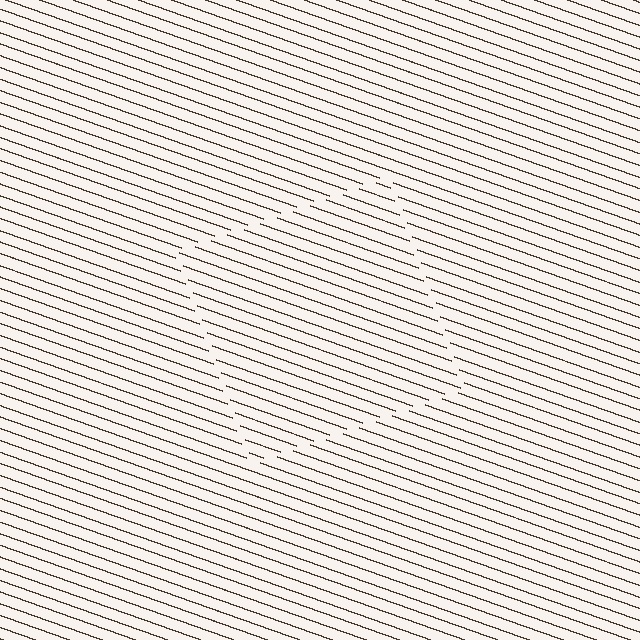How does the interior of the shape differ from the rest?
The interior of the shape contains the same grating, shifted by half a period — the contour is defined by the phase discontinuity where line-ends from the inner and outer gratings abut.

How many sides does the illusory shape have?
4 sides — the line-ends trace a square.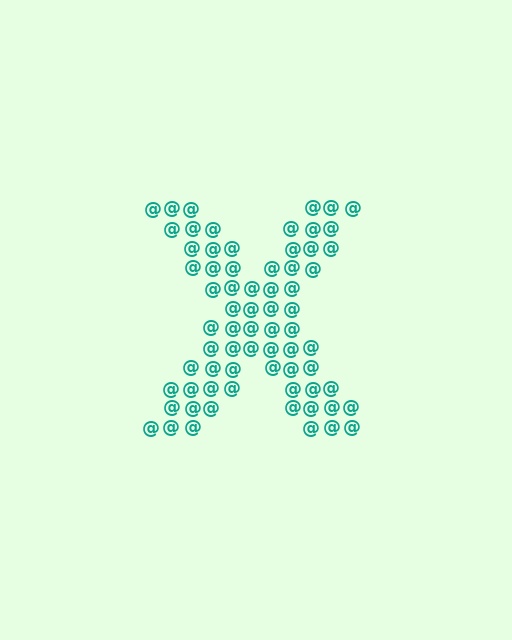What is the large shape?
The large shape is the letter X.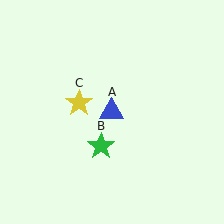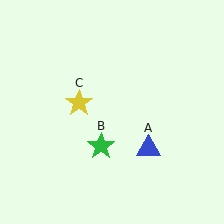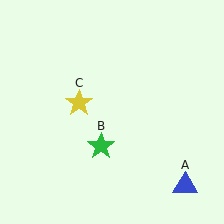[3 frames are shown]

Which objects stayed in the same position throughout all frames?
Green star (object B) and yellow star (object C) remained stationary.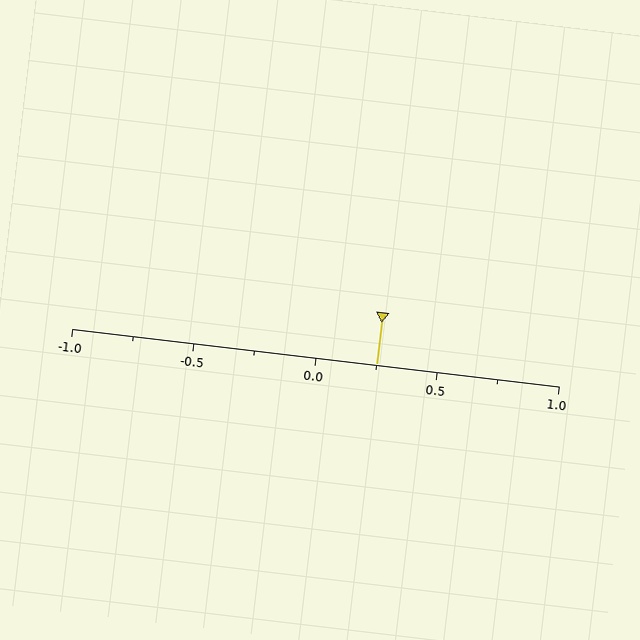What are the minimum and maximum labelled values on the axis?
The axis runs from -1.0 to 1.0.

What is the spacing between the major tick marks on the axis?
The major ticks are spaced 0.5 apart.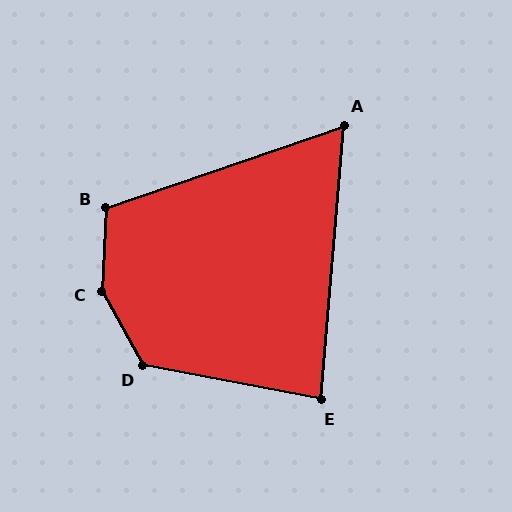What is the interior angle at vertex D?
Approximately 129 degrees (obtuse).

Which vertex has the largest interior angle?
C, at approximately 149 degrees.